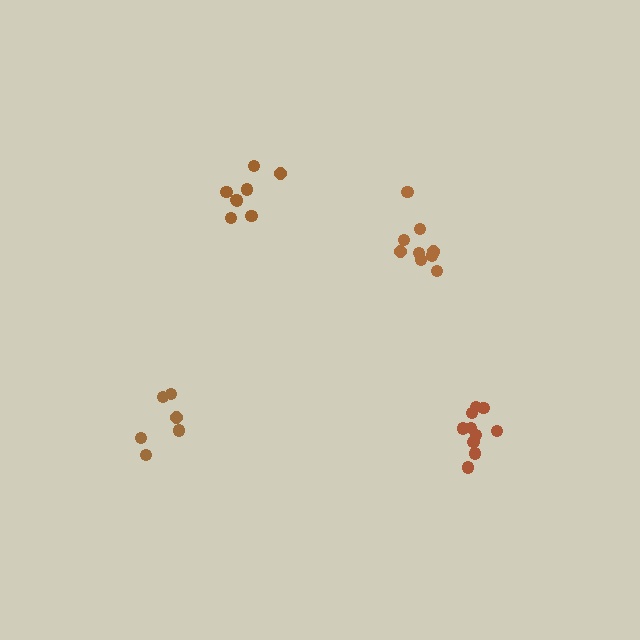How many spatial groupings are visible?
There are 4 spatial groupings.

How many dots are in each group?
Group 1: 10 dots, Group 2: 10 dots, Group 3: 8 dots, Group 4: 6 dots (34 total).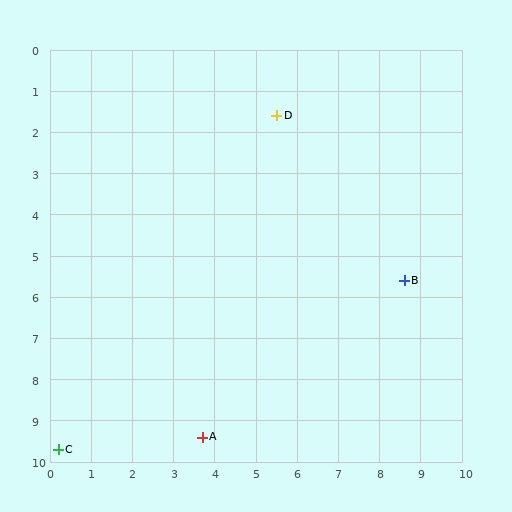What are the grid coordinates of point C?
Point C is at approximately (0.2, 9.7).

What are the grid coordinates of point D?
Point D is at approximately (5.5, 1.6).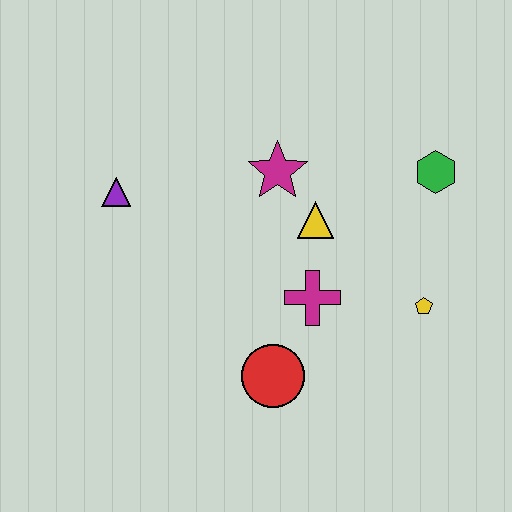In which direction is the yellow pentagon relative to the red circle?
The yellow pentagon is to the right of the red circle.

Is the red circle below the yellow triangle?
Yes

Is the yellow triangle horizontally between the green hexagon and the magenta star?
Yes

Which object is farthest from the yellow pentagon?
The purple triangle is farthest from the yellow pentagon.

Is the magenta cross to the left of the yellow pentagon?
Yes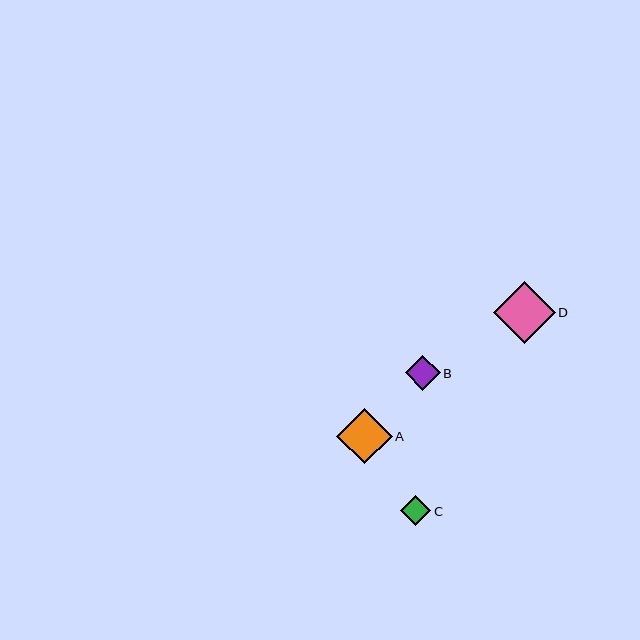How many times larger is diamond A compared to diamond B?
Diamond A is approximately 1.6 times the size of diamond B.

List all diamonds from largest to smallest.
From largest to smallest: D, A, B, C.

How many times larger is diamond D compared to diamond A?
Diamond D is approximately 1.1 times the size of diamond A.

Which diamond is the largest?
Diamond D is the largest with a size of approximately 62 pixels.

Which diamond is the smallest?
Diamond C is the smallest with a size of approximately 30 pixels.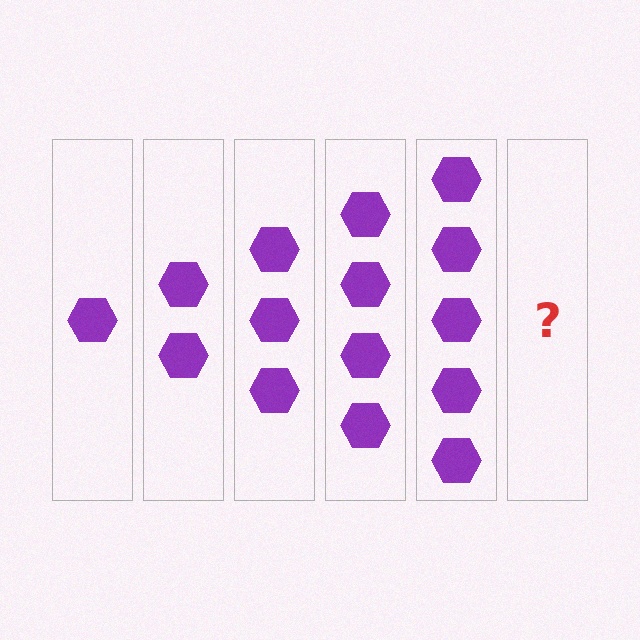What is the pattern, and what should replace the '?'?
The pattern is that each step adds one more hexagon. The '?' should be 6 hexagons.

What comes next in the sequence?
The next element should be 6 hexagons.